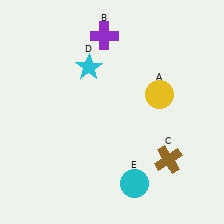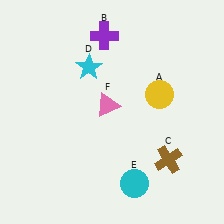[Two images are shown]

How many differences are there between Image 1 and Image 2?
There is 1 difference between the two images.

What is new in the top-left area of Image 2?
A pink triangle (F) was added in the top-left area of Image 2.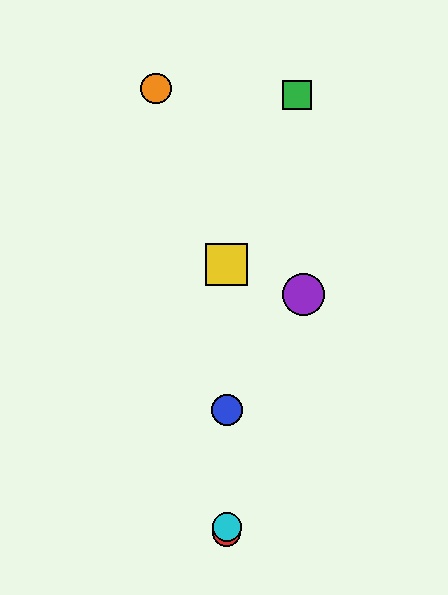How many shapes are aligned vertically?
4 shapes (the red circle, the blue circle, the yellow square, the cyan circle) are aligned vertically.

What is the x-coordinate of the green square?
The green square is at x≈297.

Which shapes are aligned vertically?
The red circle, the blue circle, the yellow square, the cyan circle are aligned vertically.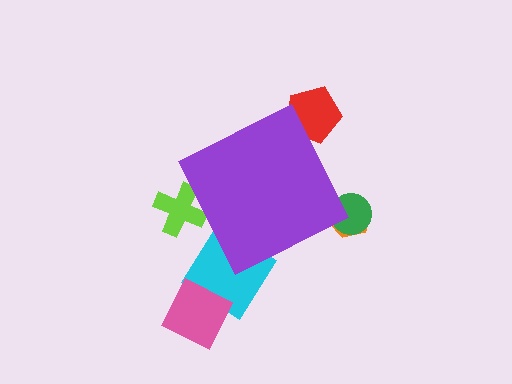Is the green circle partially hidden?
Yes, the green circle is partially hidden behind the purple diamond.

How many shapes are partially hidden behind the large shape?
5 shapes are partially hidden.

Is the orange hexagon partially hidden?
Yes, the orange hexagon is partially hidden behind the purple diamond.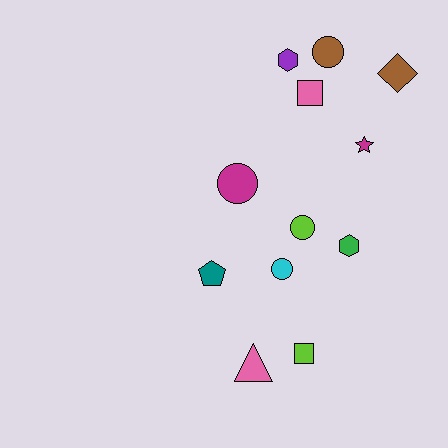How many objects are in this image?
There are 12 objects.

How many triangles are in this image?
There is 1 triangle.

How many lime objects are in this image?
There are 2 lime objects.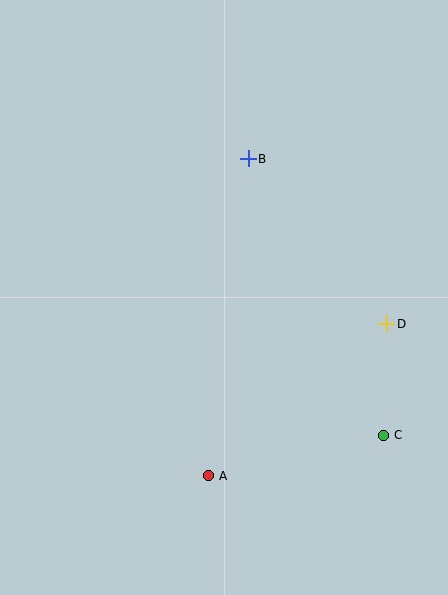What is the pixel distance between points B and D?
The distance between B and D is 216 pixels.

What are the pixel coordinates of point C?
Point C is at (384, 435).